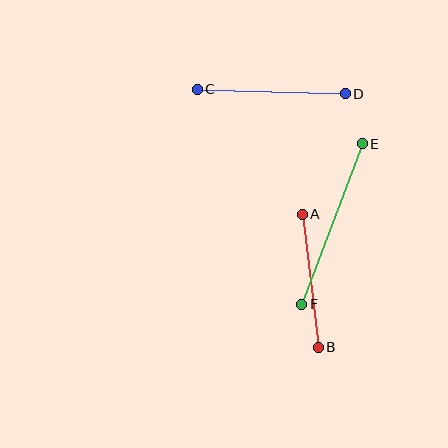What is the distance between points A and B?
The distance is approximately 134 pixels.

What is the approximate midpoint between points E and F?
The midpoint is at approximately (332, 224) pixels.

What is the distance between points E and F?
The distance is approximately 172 pixels.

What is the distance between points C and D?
The distance is approximately 148 pixels.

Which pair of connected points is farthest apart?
Points E and F are farthest apart.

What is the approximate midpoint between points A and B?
The midpoint is at approximately (310, 281) pixels.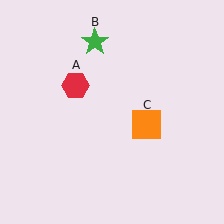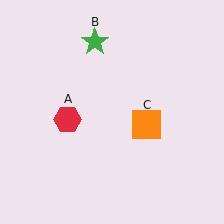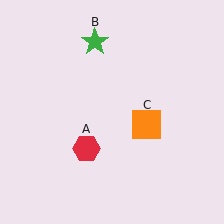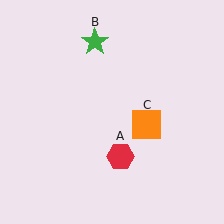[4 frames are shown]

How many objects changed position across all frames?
1 object changed position: red hexagon (object A).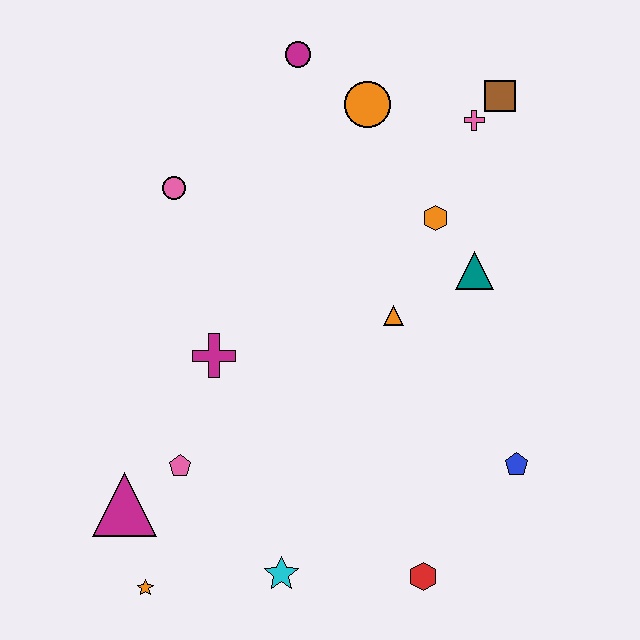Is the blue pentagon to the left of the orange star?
No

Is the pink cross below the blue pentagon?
No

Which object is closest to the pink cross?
The brown square is closest to the pink cross.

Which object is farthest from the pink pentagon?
The brown square is farthest from the pink pentagon.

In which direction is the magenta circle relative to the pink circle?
The magenta circle is above the pink circle.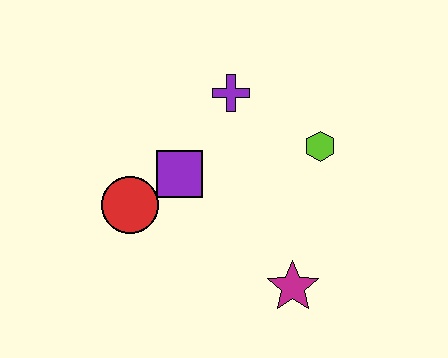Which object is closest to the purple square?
The red circle is closest to the purple square.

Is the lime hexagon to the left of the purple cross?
No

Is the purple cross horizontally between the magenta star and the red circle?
Yes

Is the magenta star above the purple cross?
No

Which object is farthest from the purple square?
The magenta star is farthest from the purple square.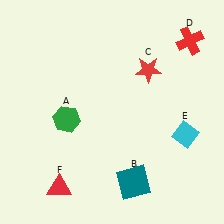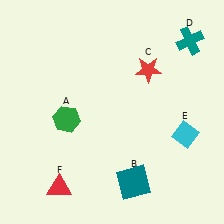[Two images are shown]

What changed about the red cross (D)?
In Image 1, D is red. In Image 2, it changed to teal.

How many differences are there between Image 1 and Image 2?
There is 1 difference between the two images.